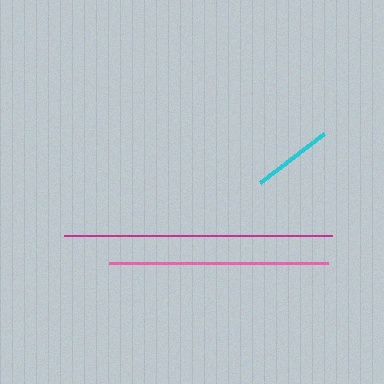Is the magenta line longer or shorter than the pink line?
The magenta line is longer than the pink line.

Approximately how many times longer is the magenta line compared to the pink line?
The magenta line is approximately 1.2 times the length of the pink line.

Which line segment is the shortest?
The cyan line is the shortest at approximately 81 pixels.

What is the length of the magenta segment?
The magenta segment is approximately 268 pixels long.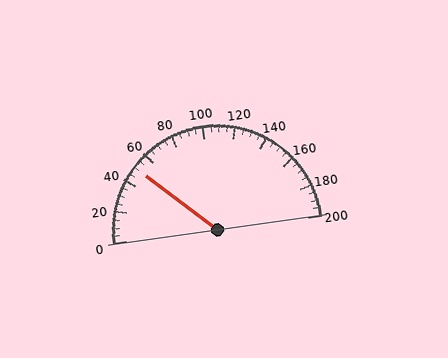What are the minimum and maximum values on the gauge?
The gauge ranges from 0 to 200.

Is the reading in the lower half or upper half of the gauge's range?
The reading is in the lower half of the range (0 to 200).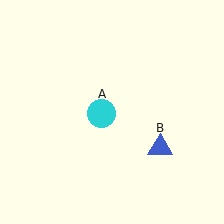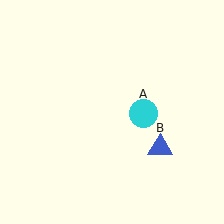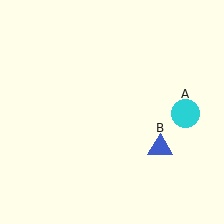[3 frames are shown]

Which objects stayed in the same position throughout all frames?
Blue triangle (object B) remained stationary.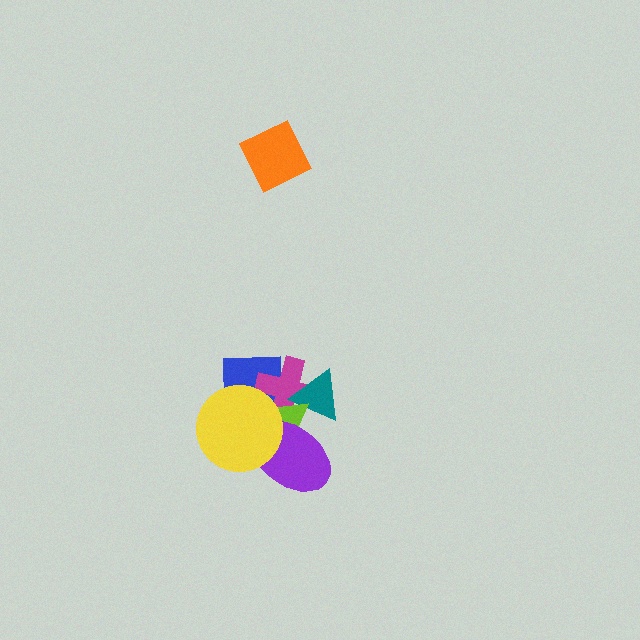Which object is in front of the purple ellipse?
The yellow circle is in front of the purple ellipse.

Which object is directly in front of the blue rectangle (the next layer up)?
The magenta cross is directly in front of the blue rectangle.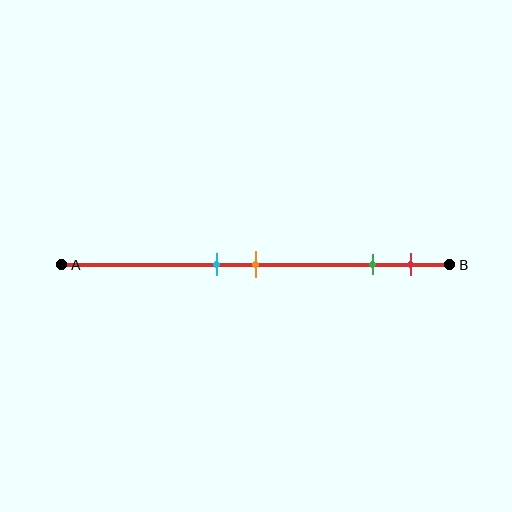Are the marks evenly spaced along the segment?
No, the marks are not evenly spaced.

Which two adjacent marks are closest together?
The cyan and orange marks are the closest adjacent pair.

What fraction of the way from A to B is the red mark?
The red mark is approximately 90% (0.9) of the way from A to B.